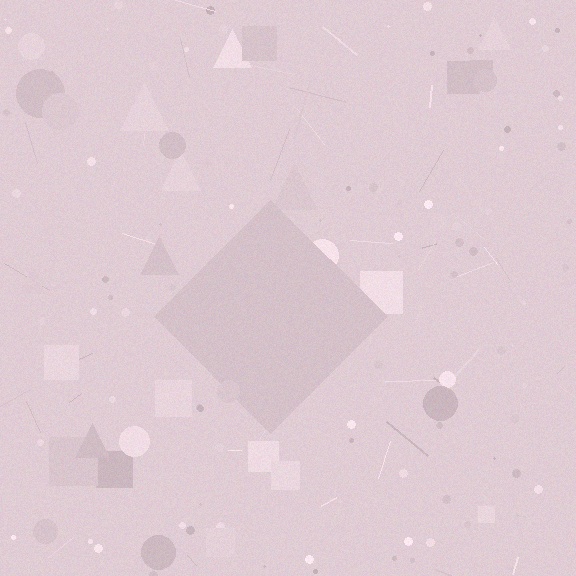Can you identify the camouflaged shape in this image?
The camouflaged shape is a diamond.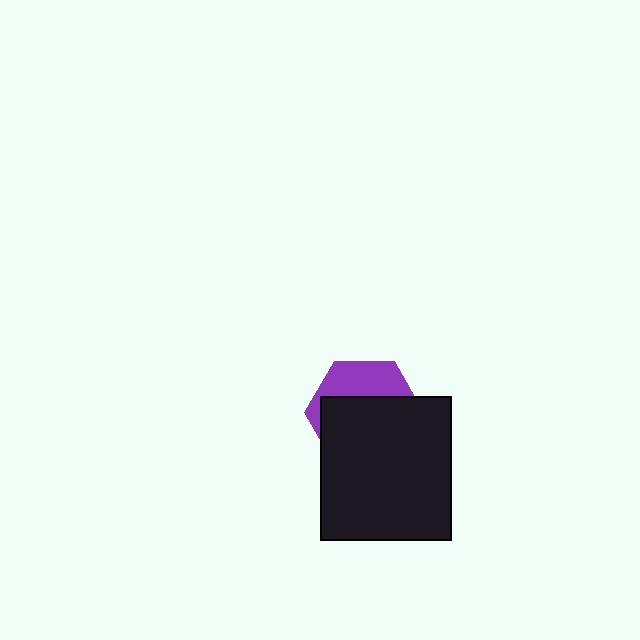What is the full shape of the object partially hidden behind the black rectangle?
The partially hidden object is a purple hexagon.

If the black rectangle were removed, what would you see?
You would see the complete purple hexagon.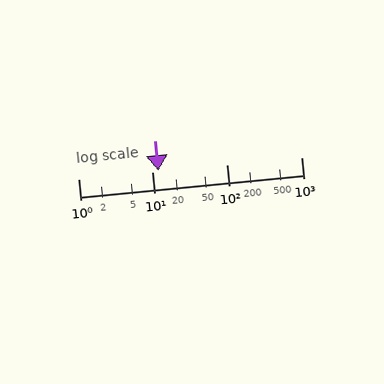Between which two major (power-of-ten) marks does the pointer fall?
The pointer is between 10 and 100.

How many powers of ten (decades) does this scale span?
The scale spans 3 decades, from 1 to 1000.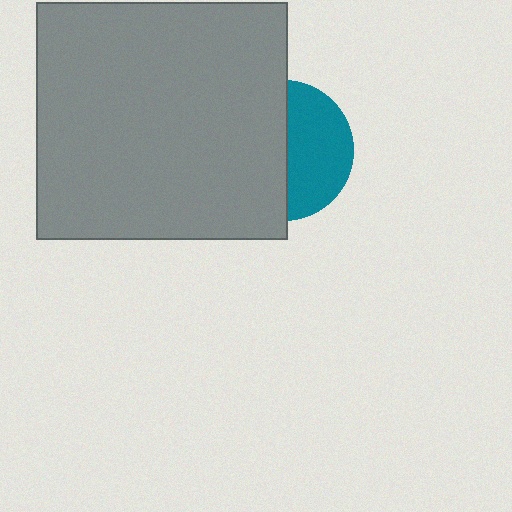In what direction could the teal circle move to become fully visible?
The teal circle could move right. That would shift it out from behind the gray rectangle entirely.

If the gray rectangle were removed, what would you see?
You would see the complete teal circle.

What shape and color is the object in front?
The object in front is a gray rectangle.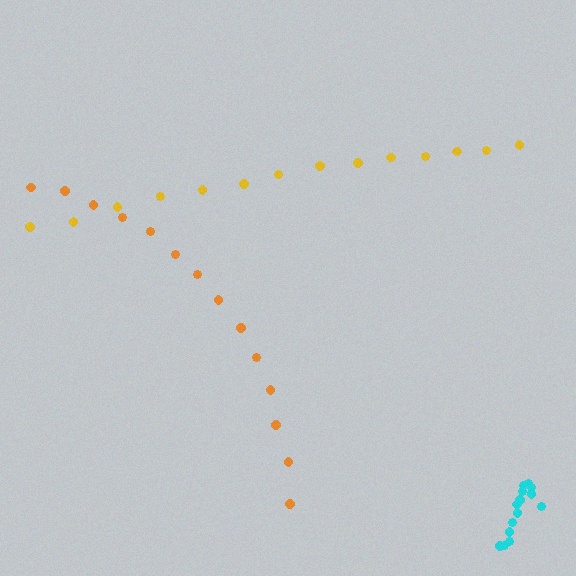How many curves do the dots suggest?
There are 3 distinct paths.